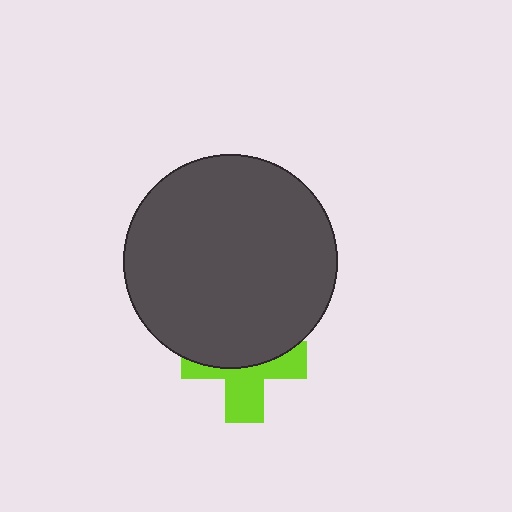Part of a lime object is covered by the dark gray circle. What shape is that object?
It is a cross.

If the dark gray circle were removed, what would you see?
You would see the complete lime cross.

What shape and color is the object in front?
The object in front is a dark gray circle.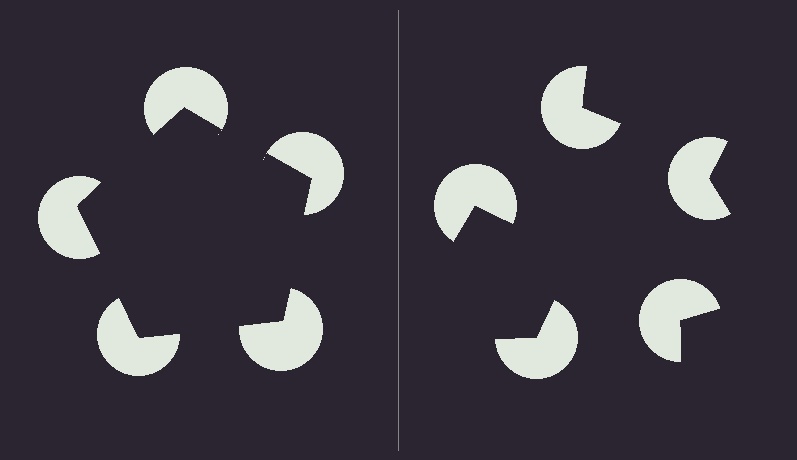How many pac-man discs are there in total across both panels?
10 — 5 on each side.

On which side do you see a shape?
An illusory pentagon appears on the left side. On the right side the wedge cuts are rotated, so no coherent shape forms.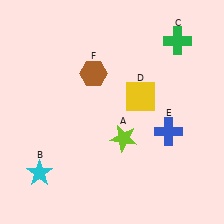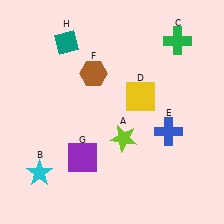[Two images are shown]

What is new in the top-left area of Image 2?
A teal diamond (H) was added in the top-left area of Image 2.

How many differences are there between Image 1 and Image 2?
There are 2 differences between the two images.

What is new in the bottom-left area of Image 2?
A purple square (G) was added in the bottom-left area of Image 2.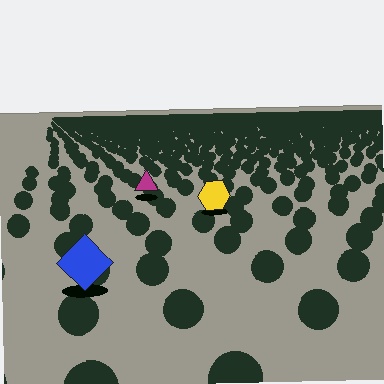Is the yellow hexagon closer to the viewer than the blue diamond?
No. The blue diamond is closer — you can tell from the texture gradient: the ground texture is coarser near it.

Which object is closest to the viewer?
The blue diamond is closest. The texture marks near it are larger and more spread out.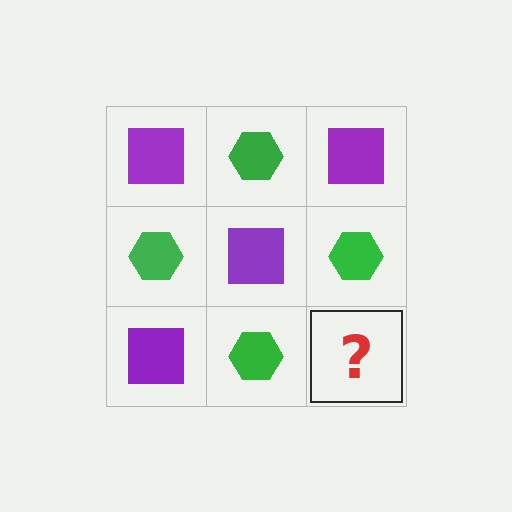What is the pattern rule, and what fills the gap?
The rule is that it alternates purple square and green hexagon in a checkerboard pattern. The gap should be filled with a purple square.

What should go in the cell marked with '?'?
The missing cell should contain a purple square.